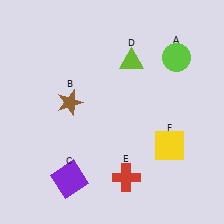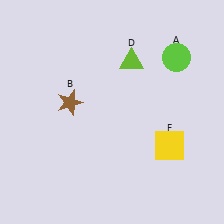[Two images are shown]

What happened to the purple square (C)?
The purple square (C) was removed in Image 2. It was in the bottom-left area of Image 1.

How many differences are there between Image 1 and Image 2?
There are 2 differences between the two images.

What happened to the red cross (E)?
The red cross (E) was removed in Image 2. It was in the bottom-right area of Image 1.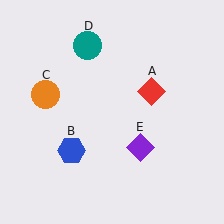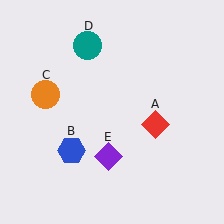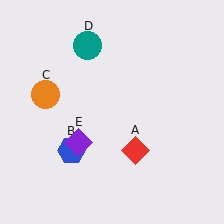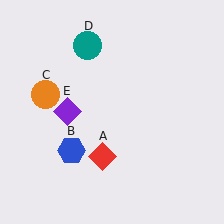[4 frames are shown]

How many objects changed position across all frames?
2 objects changed position: red diamond (object A), purple diamond (object E).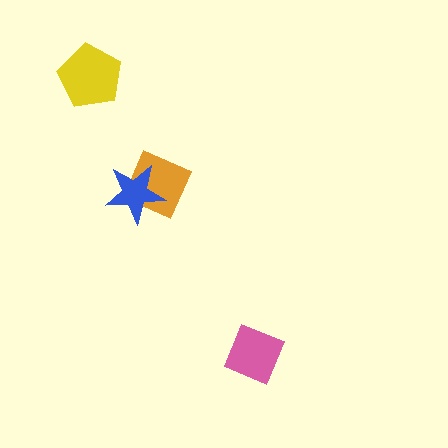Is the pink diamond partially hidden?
No, no other shape covers it.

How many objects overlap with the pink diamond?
0 objects overlap with the pink diamond.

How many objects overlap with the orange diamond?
1 object overlaps with the orange diamond.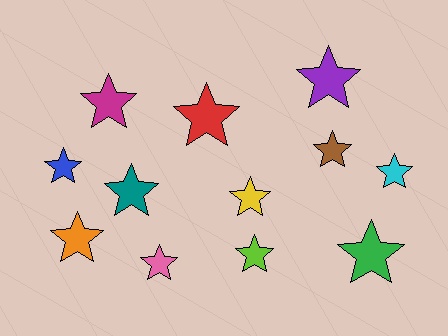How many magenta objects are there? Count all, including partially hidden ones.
There is 1 magenta object.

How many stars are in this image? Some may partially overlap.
There are 12 stars.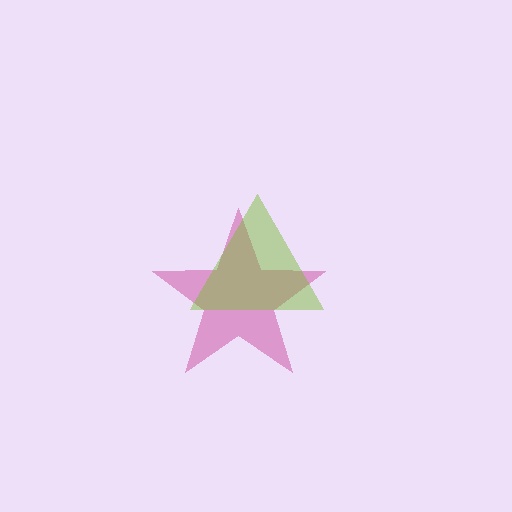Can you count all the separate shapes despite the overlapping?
Yes, there are 2 separate shapes.